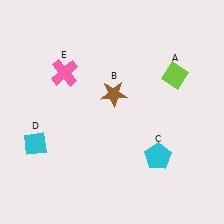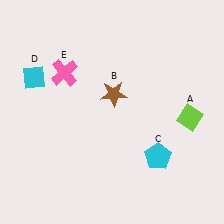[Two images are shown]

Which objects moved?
The objects that moved are: the lime diamond (A), the cyan diamond (D).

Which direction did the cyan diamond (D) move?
The cyan diamond (D) moved up.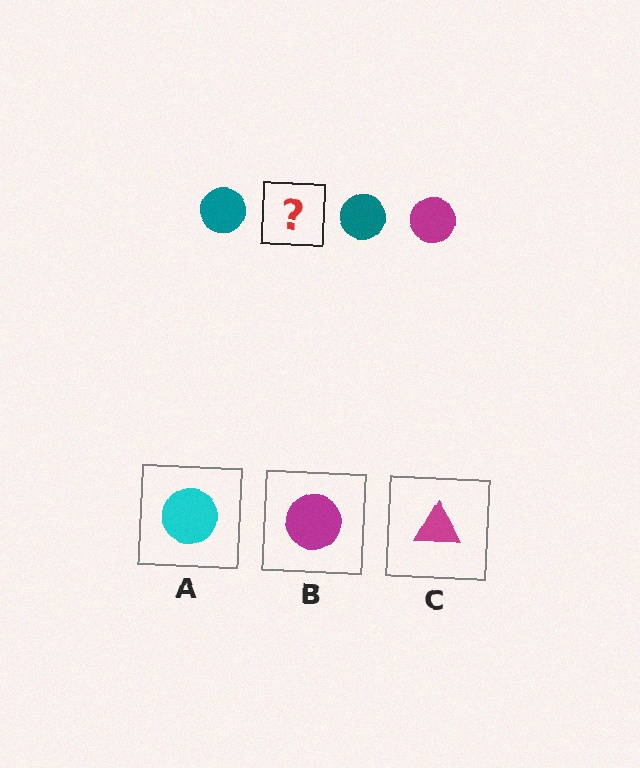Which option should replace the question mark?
Option B.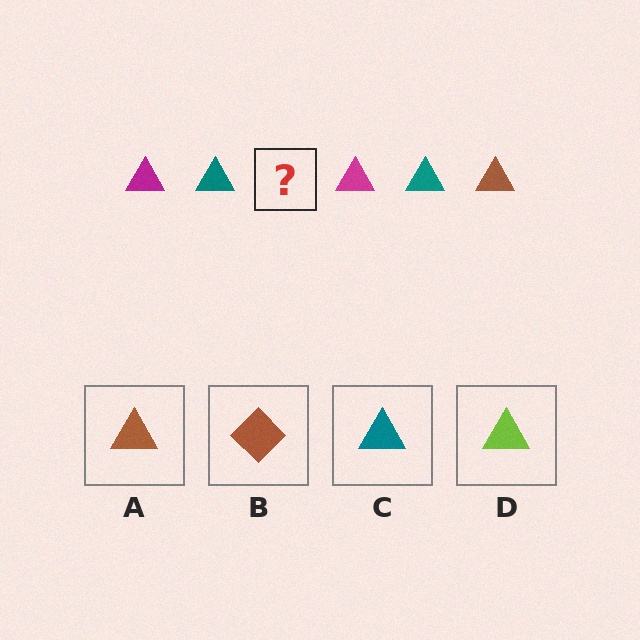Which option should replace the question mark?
Option A.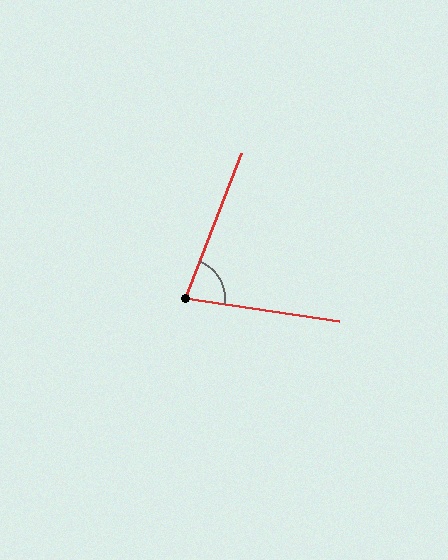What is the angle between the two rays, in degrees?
Approximately 77 degrees.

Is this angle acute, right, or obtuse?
It is acute.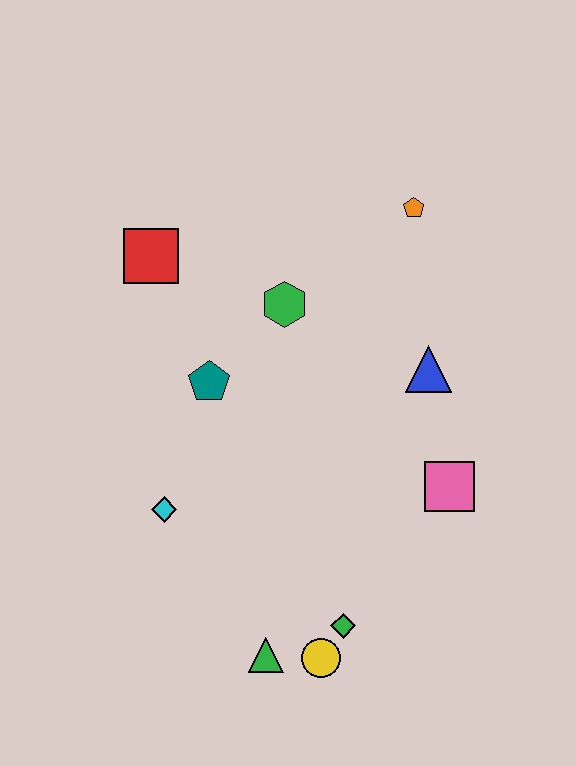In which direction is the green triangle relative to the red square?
The green triangle is below the red square.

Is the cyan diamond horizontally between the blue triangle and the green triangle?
No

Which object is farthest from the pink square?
The red square is farthest from the pink square.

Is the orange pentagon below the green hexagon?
No